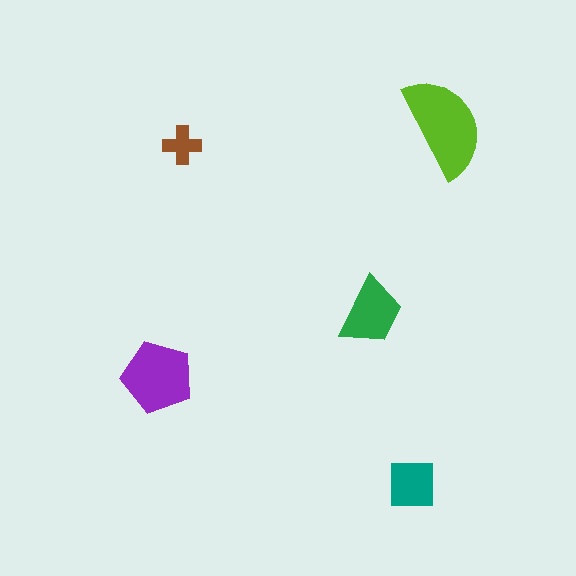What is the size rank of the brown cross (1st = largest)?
5th.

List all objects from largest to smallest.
The lime semicircle, the purple pentagon, the green trapezoid, the teal square, the brown cross.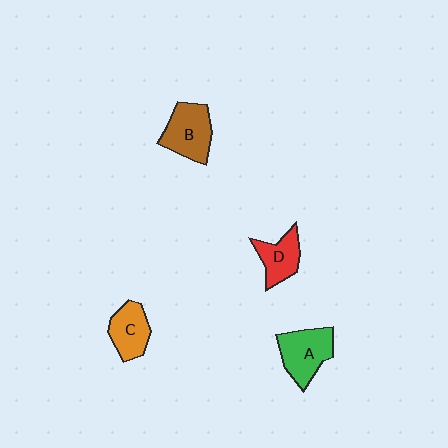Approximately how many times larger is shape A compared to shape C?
Approximately 1.3 times.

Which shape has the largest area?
Shape B (brown).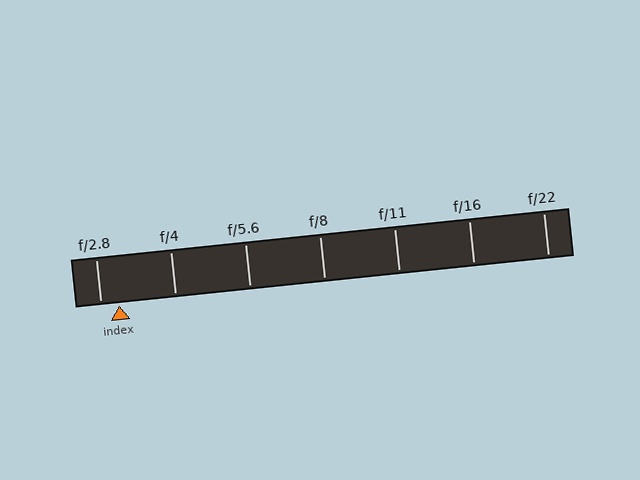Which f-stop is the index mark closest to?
The index mark is closest to f/2.8.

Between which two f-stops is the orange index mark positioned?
The index mark is between f/2.8 and f/4.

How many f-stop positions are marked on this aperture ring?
There are 7 f-stop positions marked.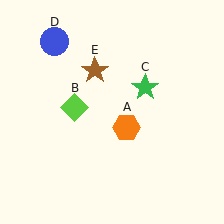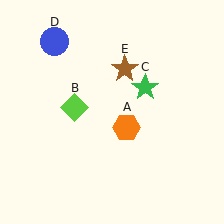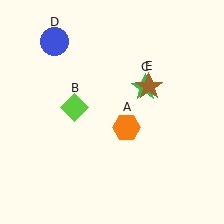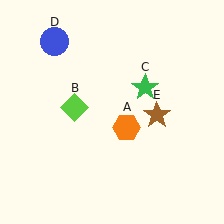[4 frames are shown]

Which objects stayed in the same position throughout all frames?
Orange hexagon (object A) and lime diamond (object B) and green star (object C) and blue circle (object D) remained stationary.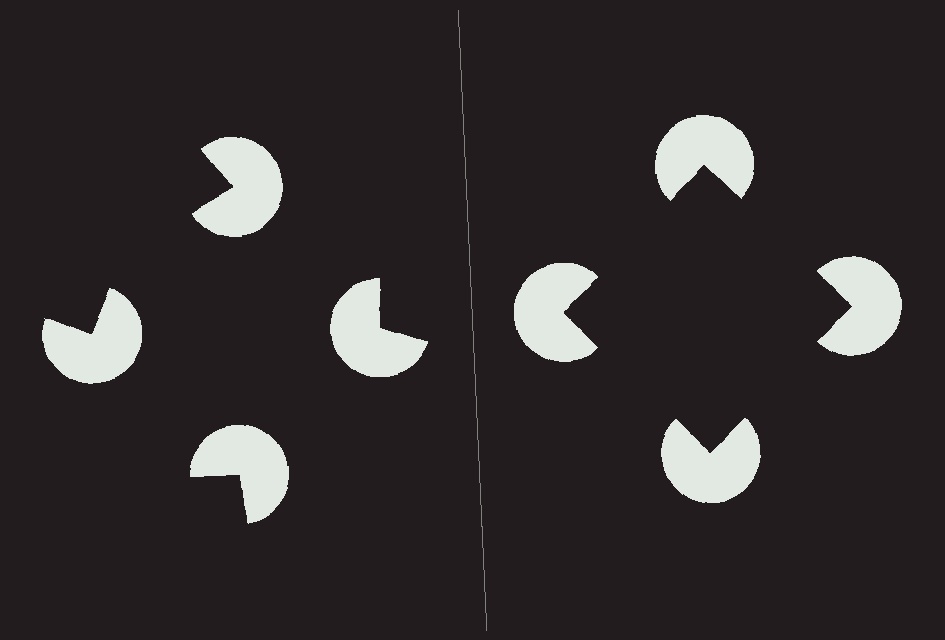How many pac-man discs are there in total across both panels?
8 — 4 on each side.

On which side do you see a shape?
An illusory square appears on the right side. On the left side the wedge cuts are rotated, so no coherent shape forms.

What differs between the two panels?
The pac-man discs are positioned identically on both sides; only the wedge orientations differ. On the right they align to a square; on the left they are misaligned.